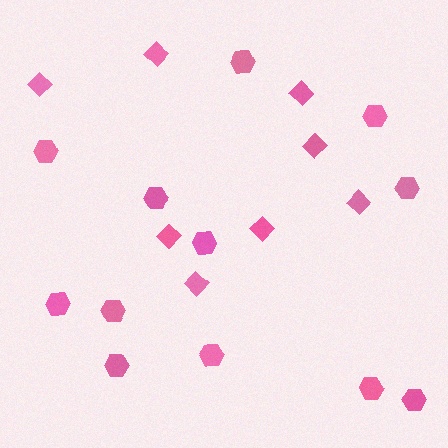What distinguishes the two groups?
There are 2 groups: one group of diamonds (8) and one group of hexagons (12).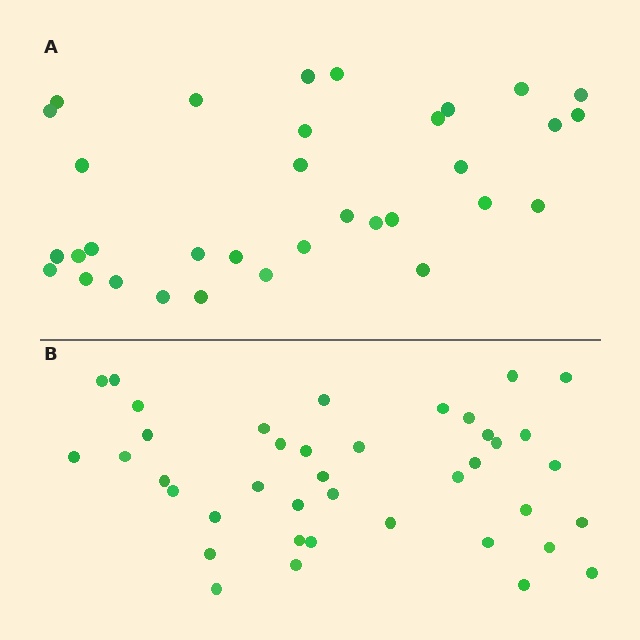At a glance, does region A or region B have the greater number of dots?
Region B (the bottom region) has more dots.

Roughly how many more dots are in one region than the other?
Region B has roughly 8 or so more dots than region A.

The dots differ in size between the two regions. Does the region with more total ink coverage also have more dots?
No. Region A has more total ink coverage because its dots are larger, but region B actually contains more individual dots. Total area can be misleading — the number of items is what matters here.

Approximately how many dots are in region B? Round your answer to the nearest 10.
About 40 dots.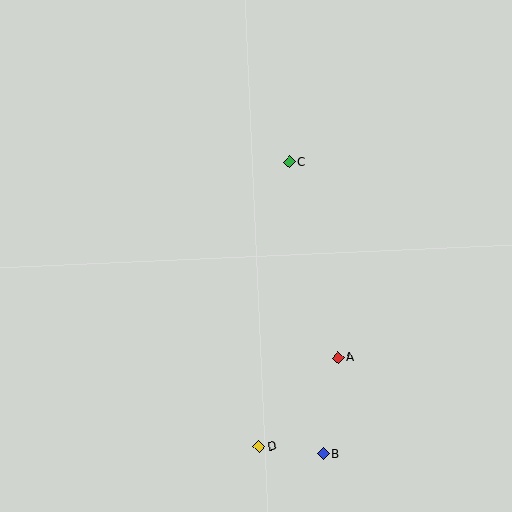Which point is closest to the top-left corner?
Point C is closest to the top-left corner.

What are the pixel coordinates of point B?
Point B is at (323, 454).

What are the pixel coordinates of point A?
Point A is at (338, 358).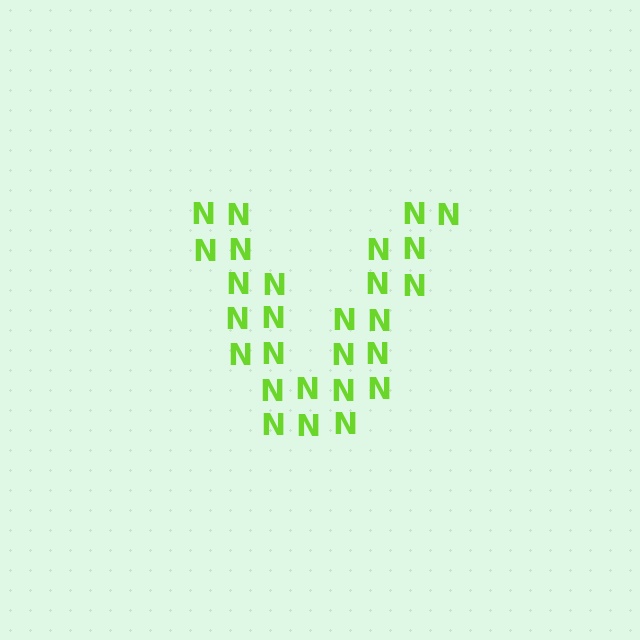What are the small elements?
The small elements are letter N's.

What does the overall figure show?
The overall figure shows the letter V.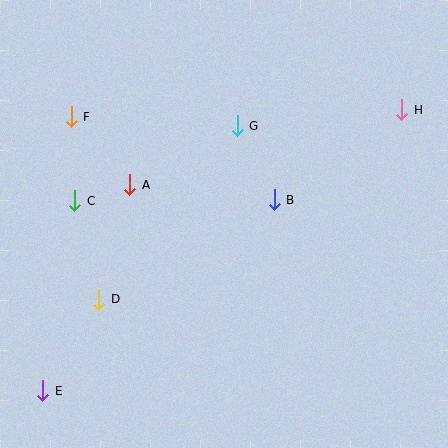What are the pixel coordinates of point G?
Point G is at (237, 126).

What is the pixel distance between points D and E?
The distance between D and E is 108 pixels.